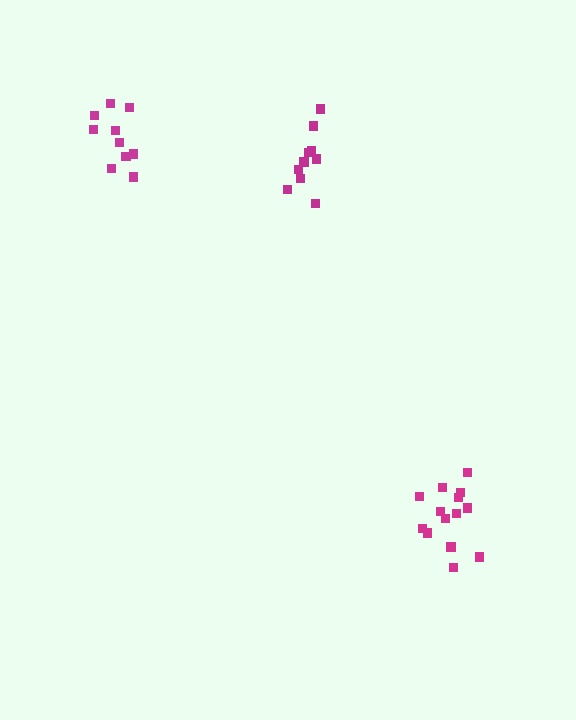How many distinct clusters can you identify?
There are 3 distinct clusters.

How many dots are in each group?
Group 1: 10 dots, Group 2: 10 dots, Group 3: 14 dots (34 total).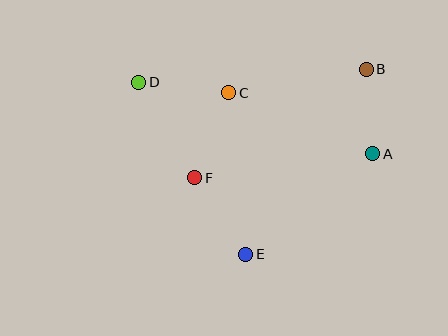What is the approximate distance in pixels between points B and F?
The distance between B and F is approximately 203 pixels.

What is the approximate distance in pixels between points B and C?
The distance between B and C is approximately 140 pixels.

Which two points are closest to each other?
Points A and B are closest to each other.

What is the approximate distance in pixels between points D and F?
The distance between D and F is approximately 111 pixels.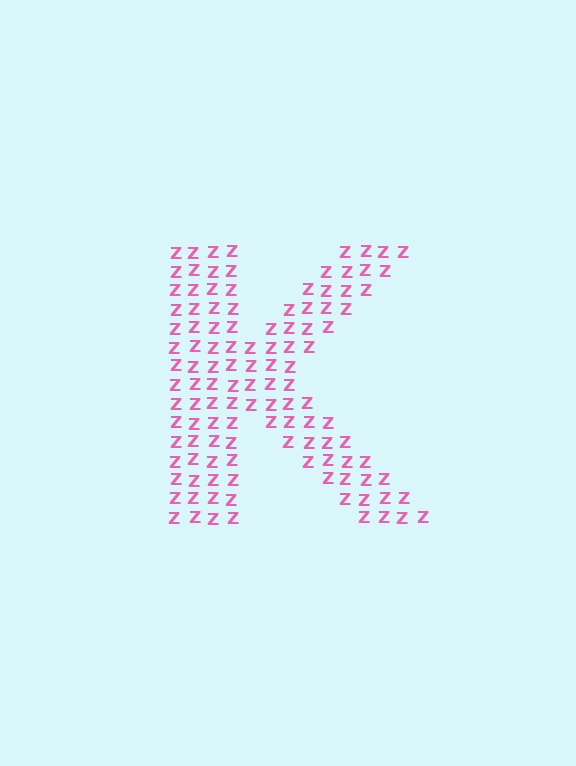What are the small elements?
The small elements are letter Z's.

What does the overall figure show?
The overall figure shows the letter K.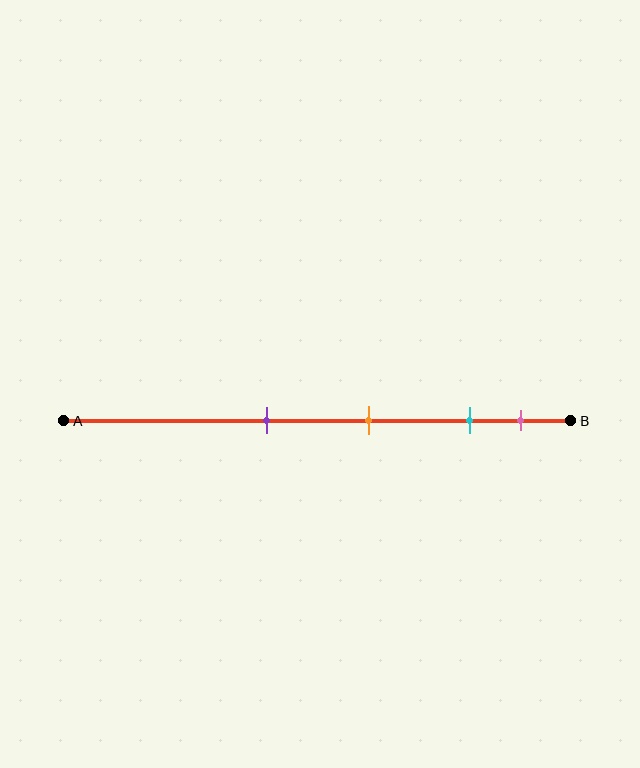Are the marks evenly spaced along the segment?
No, the marks are not evenly spaced.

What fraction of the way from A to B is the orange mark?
The orange mark is approximately 60% (0.6) of the way from A to B.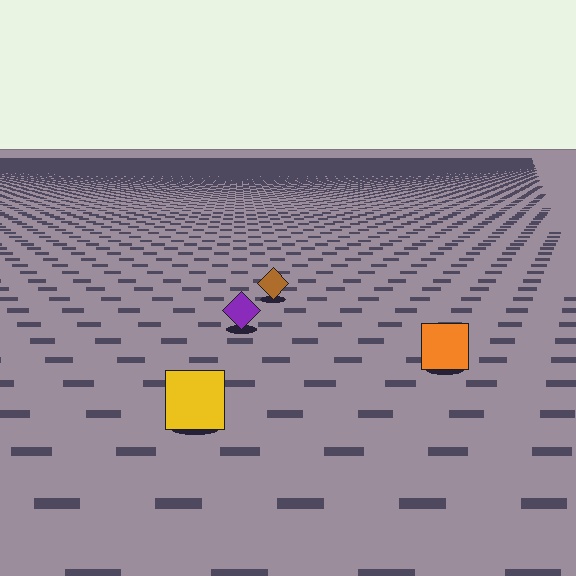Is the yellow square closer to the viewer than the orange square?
Yes. The yellow square is closer — you can tell from the texture gradient: the ground texture is coarser near it.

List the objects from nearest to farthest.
From nearest to farthest: the yellow square, the orange square, the purple diamond, the brown diamond.